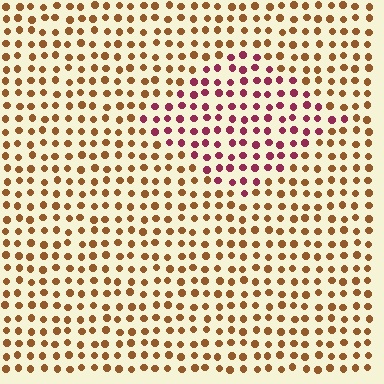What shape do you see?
I see a diamond.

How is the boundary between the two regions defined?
The boundary is defined purely by a slight shift in hue (about 51 degrees). Spacing, size, and orientation are identical on both sides.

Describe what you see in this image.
The image is filled with small brown elements in a uniform arrangement. A diamond-shaped region is visible where the elements are tinted to a slightly different hue, forming a subtle color boundary.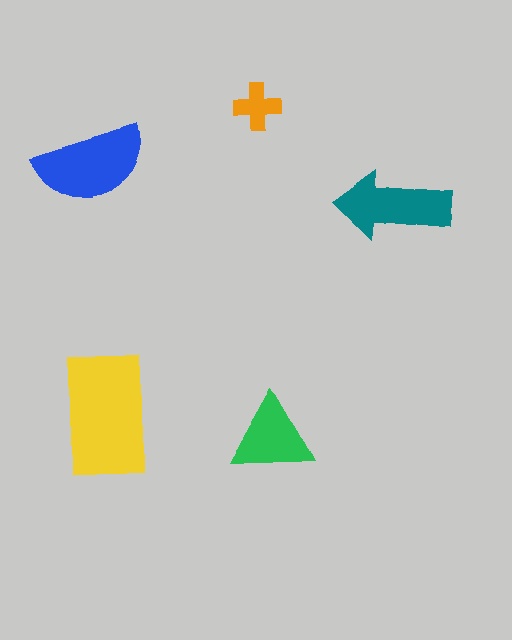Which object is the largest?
The yellow rectangle.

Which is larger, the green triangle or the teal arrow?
The teal arrow.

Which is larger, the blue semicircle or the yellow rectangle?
The yellow rectangle.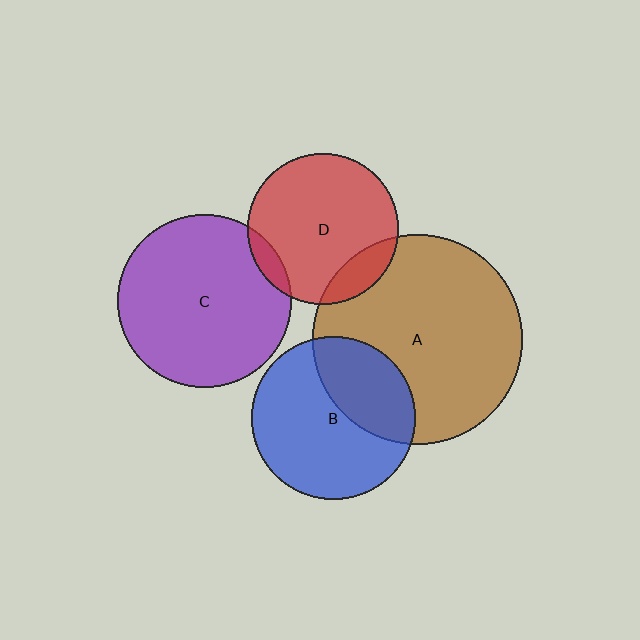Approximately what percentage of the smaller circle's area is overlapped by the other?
Approximately 10%.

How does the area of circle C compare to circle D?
Approximately 1.3 times.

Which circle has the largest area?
Circle A (brown).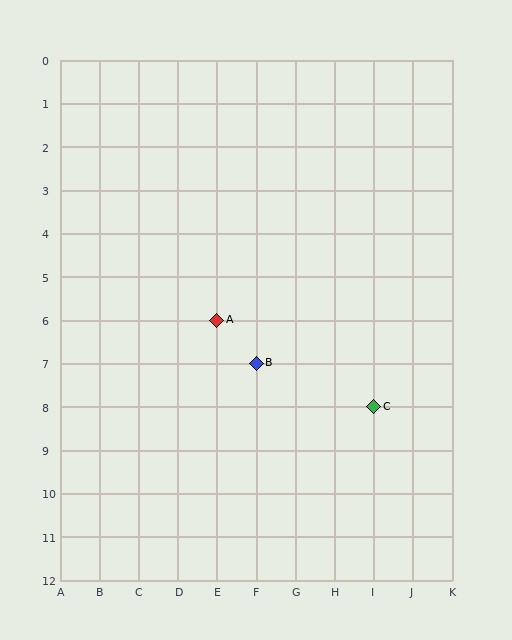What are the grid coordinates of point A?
Point A is at grid coordinates (E, 6).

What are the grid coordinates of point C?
Point C is at grid coordinates (I, 8).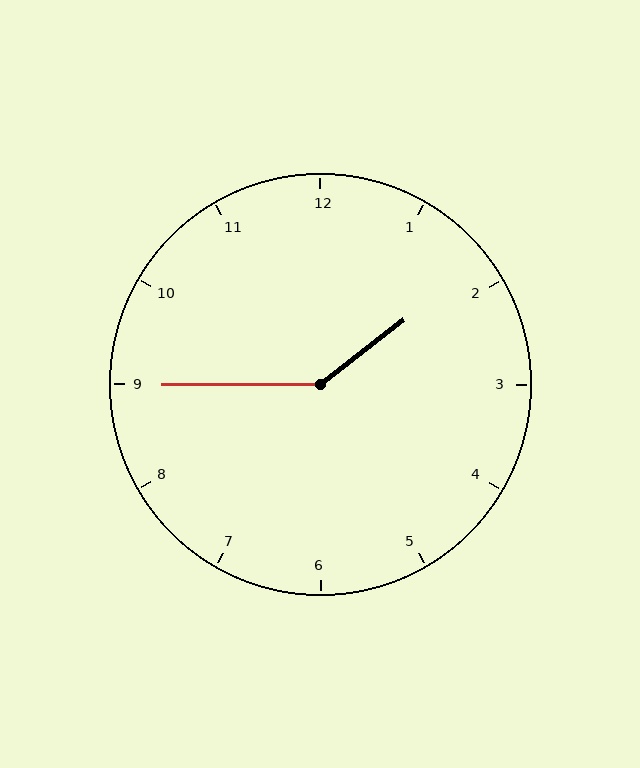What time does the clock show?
1:45.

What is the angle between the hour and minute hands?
Approximately 142 degrees.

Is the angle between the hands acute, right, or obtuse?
It is obtuse.